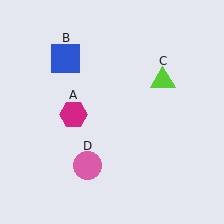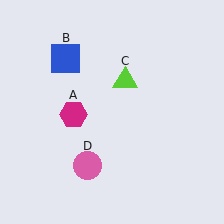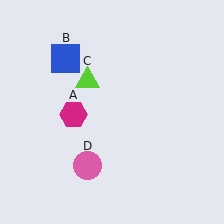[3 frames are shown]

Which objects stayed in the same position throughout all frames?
Magenta hexagon (object A) and blue square (object B) and pink circle (object D) remained stationary.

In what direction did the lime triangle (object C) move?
The lime triangle (object C) moved left.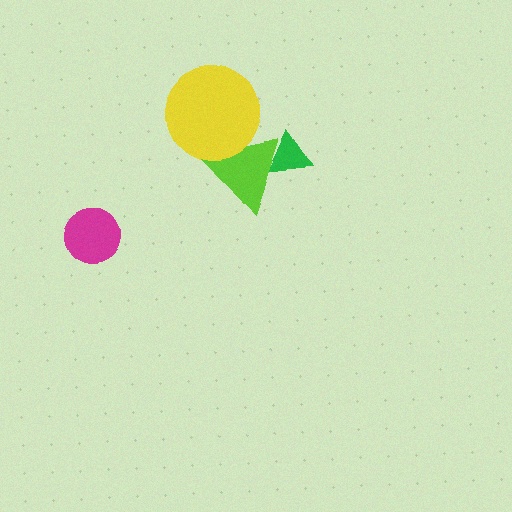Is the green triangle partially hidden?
Yes, it is partially covered by another shape.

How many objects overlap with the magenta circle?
0 objects overlap with the magenta circle.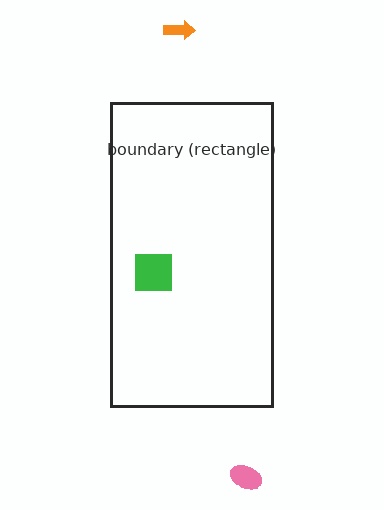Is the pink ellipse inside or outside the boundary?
Outside.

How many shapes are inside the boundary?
1 inside, 2 outside.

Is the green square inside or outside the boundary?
Inside.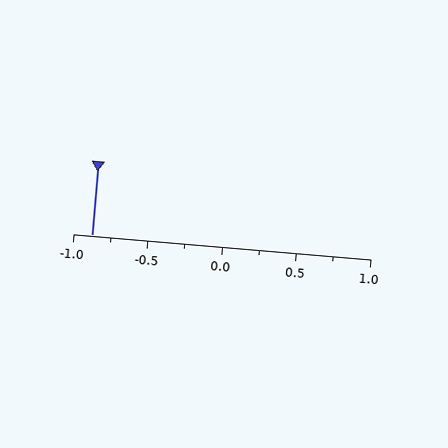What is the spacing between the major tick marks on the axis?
The major ticks are spaced 0.5 apart.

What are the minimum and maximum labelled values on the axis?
The axis runs from -1.0 to 1.0.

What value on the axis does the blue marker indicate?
The marker indicates approximately -0.88.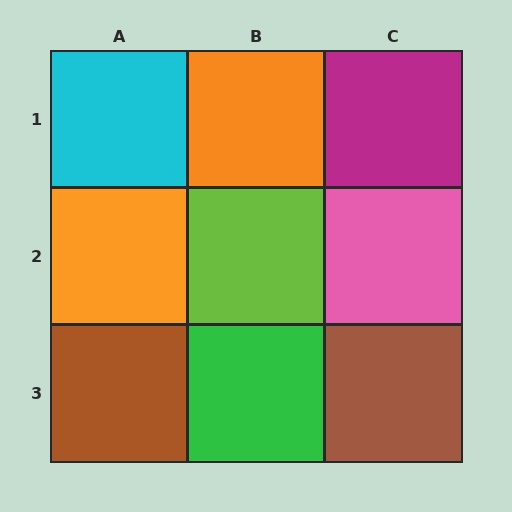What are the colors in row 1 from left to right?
Cyan, orange, magenta.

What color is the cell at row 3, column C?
Brown.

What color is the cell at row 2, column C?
Pink.